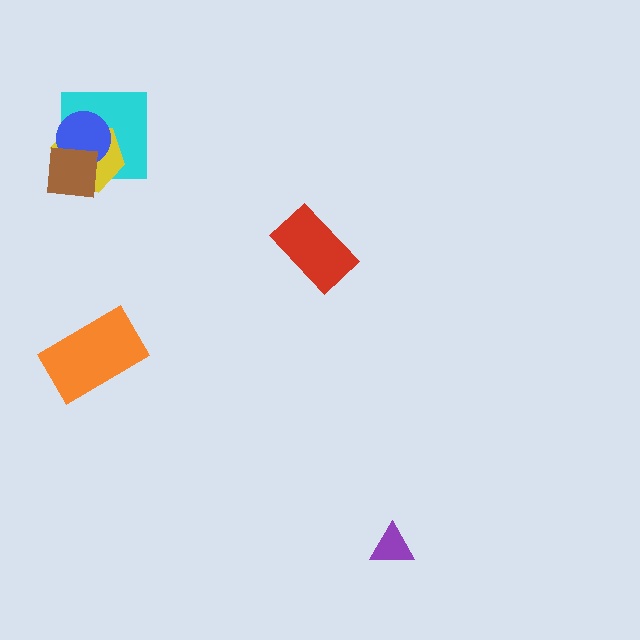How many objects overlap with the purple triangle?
0 objects overlap with the purple triangle.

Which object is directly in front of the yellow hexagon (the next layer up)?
The blue circle is directly in front of the yellow hexagon.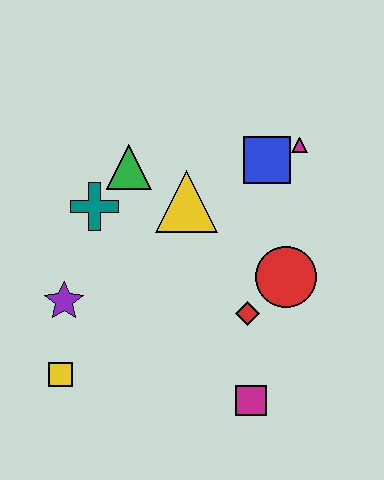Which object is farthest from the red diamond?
The yellow square is farthest from the red diamond.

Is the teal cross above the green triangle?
No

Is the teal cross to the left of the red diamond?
Yes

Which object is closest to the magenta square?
The red diamond is closest to the magenta square.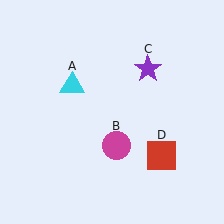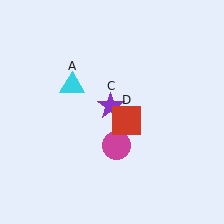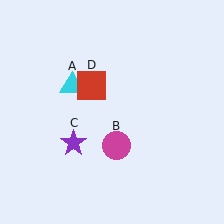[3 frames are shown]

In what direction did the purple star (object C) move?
The purple star (object C) moved down and to the left.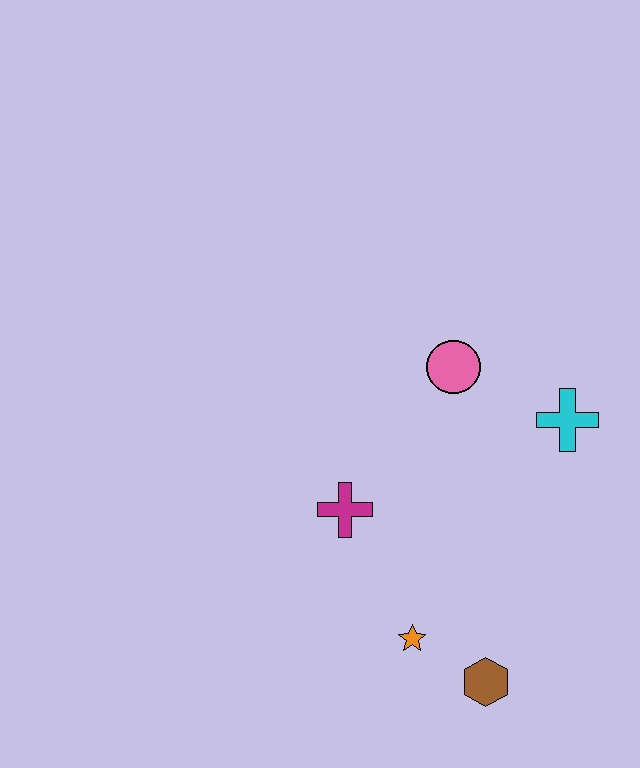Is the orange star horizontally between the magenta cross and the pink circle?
Yes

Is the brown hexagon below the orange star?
Yes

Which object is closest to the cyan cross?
The pink circle is closest to the cyan cross.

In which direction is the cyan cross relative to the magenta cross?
The cyan cross is to the right of the magenta cross.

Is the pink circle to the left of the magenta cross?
No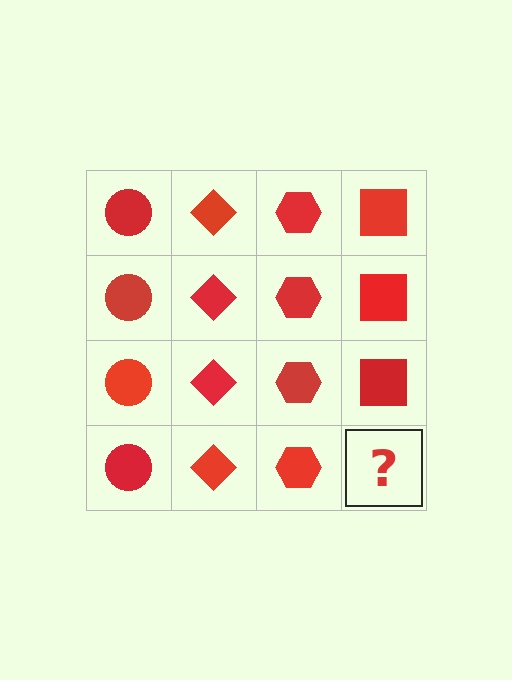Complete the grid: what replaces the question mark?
The question mark should be replaced with a red square.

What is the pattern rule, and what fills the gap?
The rule is that each column has a consistent shape. The gap should be filled with a red square.